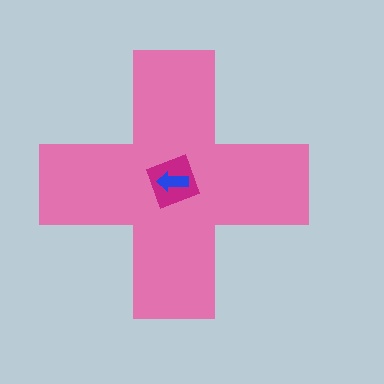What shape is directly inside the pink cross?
The magenta diamond.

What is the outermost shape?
The pink cross.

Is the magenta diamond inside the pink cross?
Yes.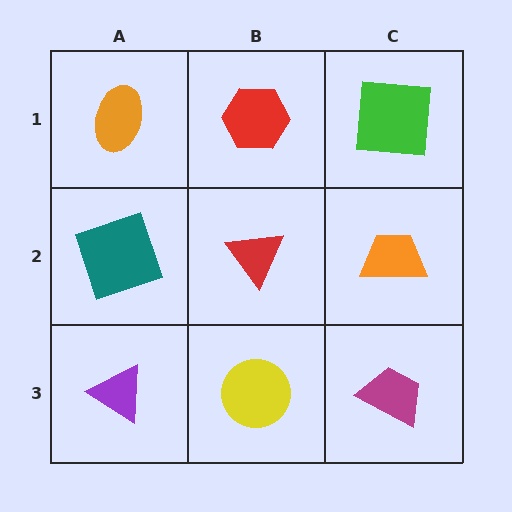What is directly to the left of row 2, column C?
A red triangle.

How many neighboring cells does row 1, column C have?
2.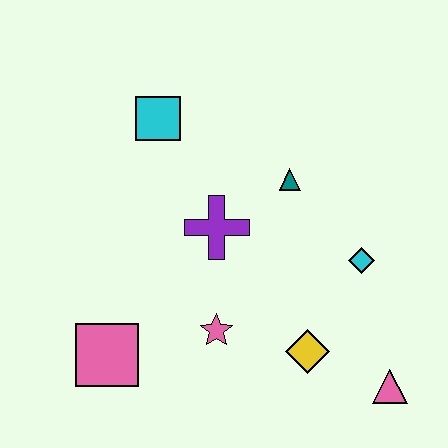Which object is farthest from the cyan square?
The pink triangle is farthest from the cyan square.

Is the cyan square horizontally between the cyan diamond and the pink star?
No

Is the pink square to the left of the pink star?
Yes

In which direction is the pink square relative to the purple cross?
The pink square is below the purple cross.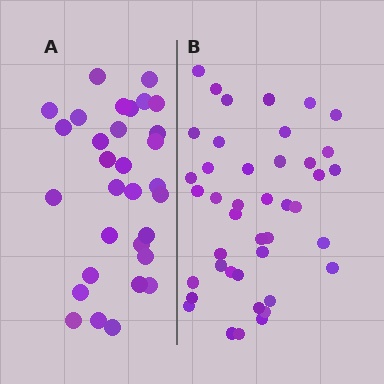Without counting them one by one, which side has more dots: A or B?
Region B (the right region) has more dots.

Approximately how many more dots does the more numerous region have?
Region B has roughly 12 or so more dots than region A.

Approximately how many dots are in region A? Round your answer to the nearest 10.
About 30 dots. (The exact count is 31, which rounds to 30.)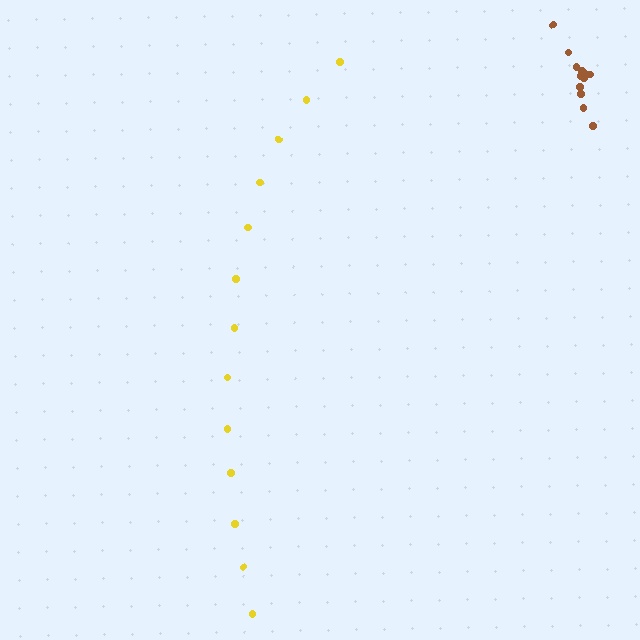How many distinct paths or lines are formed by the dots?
There are 2 distinct paths.